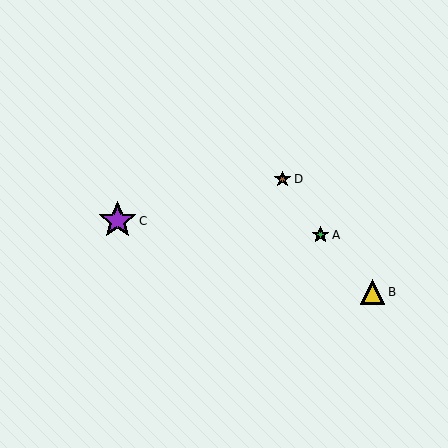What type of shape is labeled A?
Shape A is a green star.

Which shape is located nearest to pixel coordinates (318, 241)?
The green star (labeled A) at (321, 235) is nearest to that location.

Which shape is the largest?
The purple star (labeled C) is the largest.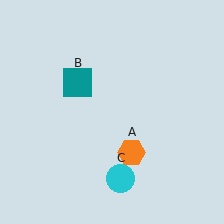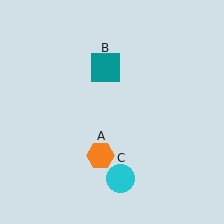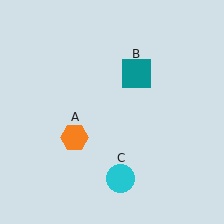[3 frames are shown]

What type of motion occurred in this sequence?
The orange hexagon (object A), teal square (object B) rotated clockwise around the center of the scene.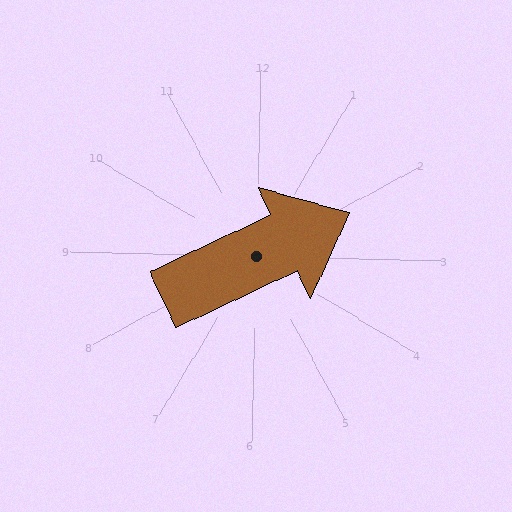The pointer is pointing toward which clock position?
Roughly 2 o'clock.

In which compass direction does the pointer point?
Northeast.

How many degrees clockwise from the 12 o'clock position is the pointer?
Approximately 64 degrees.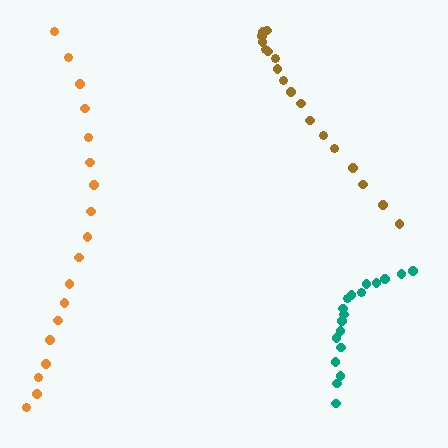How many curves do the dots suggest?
There are 3 distinct paths.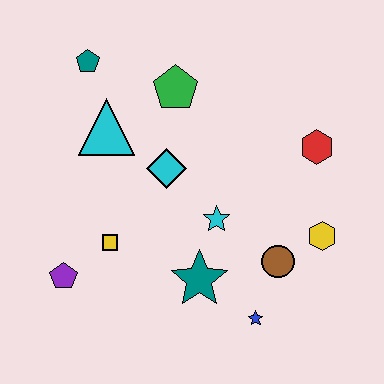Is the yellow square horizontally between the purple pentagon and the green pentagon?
Yes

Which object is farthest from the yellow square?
The red hexagon is farthest from the yellow square.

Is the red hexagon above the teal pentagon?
No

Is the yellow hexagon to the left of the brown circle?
No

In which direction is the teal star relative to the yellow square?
The teal star is to the right of the yellow square.